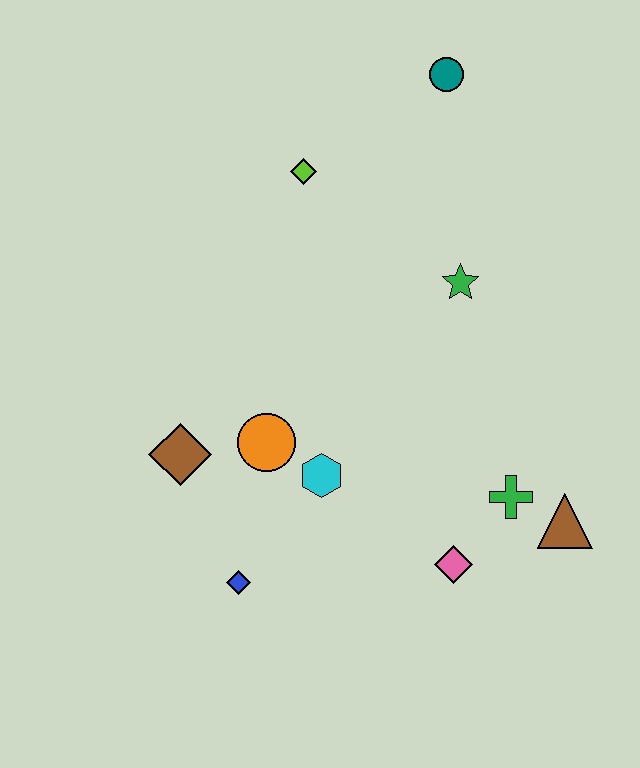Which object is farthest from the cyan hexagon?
The teal circle is farthest from the cyan hexagon.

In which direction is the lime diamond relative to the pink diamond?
The lime diamond is above the pink diamond.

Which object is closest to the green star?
The lime diamond is closest to the green star.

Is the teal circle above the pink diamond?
Yes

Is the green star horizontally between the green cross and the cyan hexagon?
Yes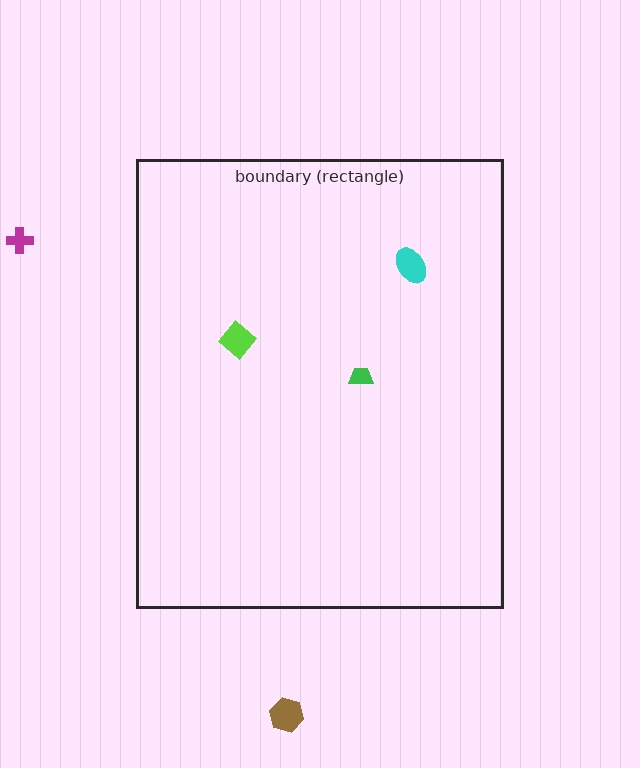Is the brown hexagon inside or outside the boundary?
Outside.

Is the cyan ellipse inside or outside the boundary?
Inside.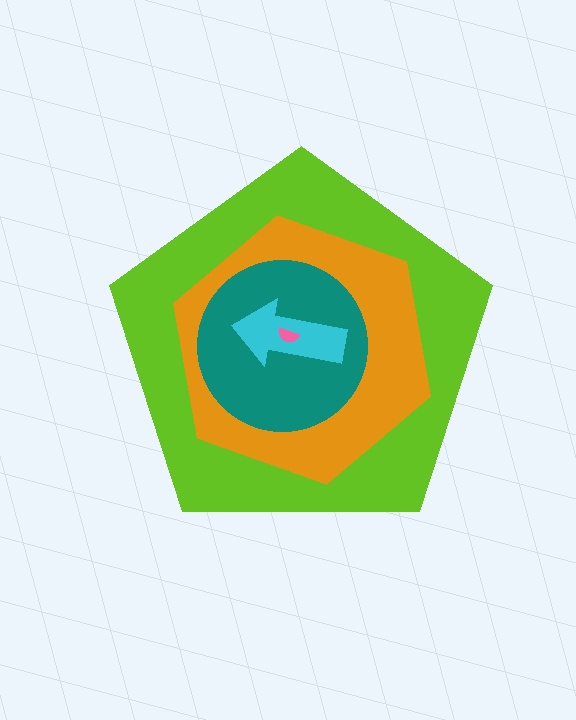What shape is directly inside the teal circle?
The cyan arrow.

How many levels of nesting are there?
5.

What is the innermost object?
The pink semicircle.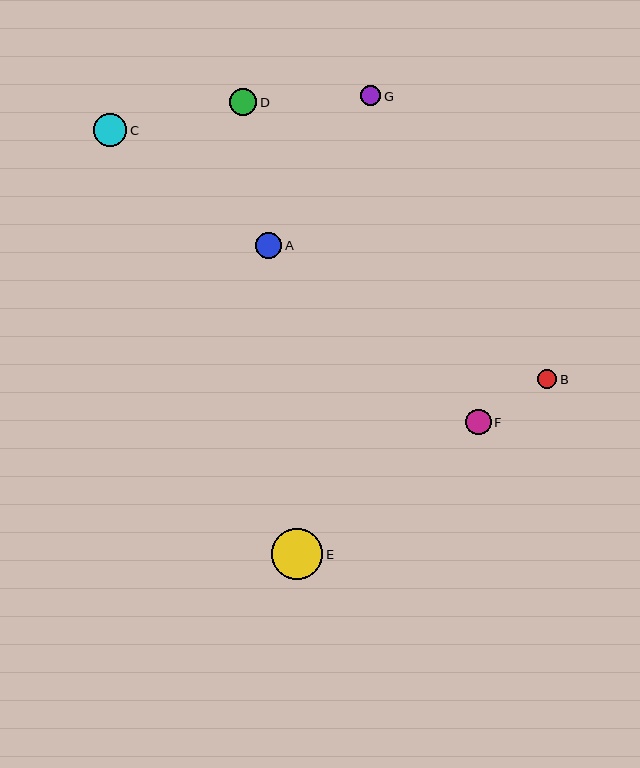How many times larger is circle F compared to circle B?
Circle F is approximately 1.3 times the size of circle B.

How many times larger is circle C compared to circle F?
Circle C is approximately 1.3 times the size of circle F.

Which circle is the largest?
Circle E is the largest with a size of approximately 51 pixels.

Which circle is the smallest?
Circle B is the smallest with a size of approximately 19 pixels.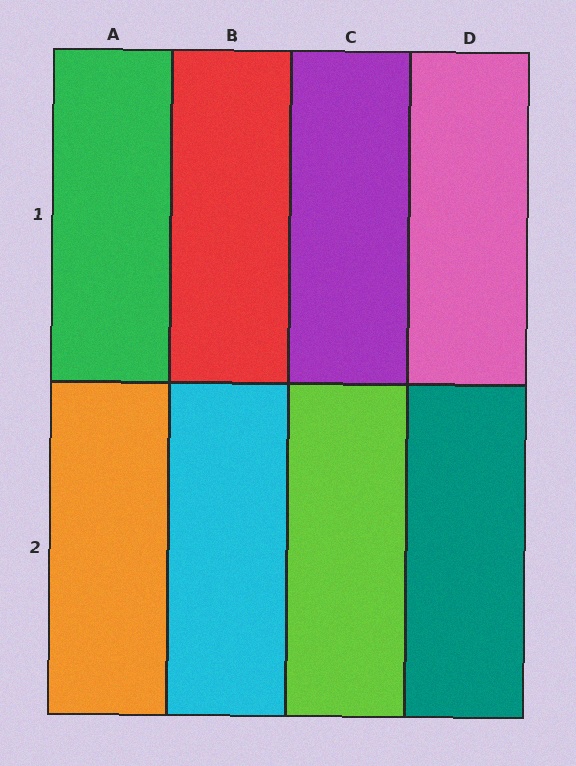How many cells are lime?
1 cell is lime.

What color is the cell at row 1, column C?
Purple.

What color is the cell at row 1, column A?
Green.